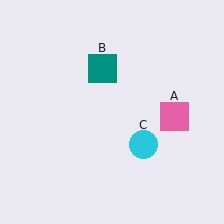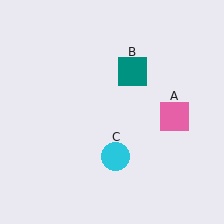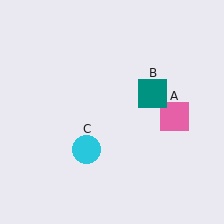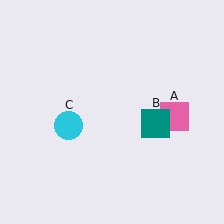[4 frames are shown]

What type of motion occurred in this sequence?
The teal square (object B), cyan circle (object C) rotated clockwise around the center of the scene.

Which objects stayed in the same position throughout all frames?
Pink square (object A) remained stationary.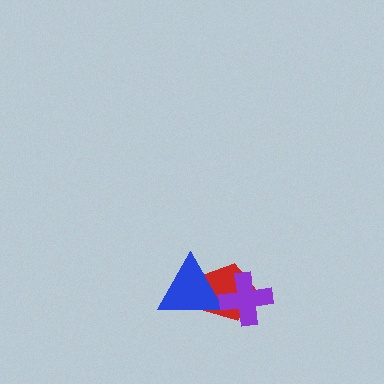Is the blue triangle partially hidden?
Yes, it is partially covered by another shape.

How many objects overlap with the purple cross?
2 objects overlap with the purple cross.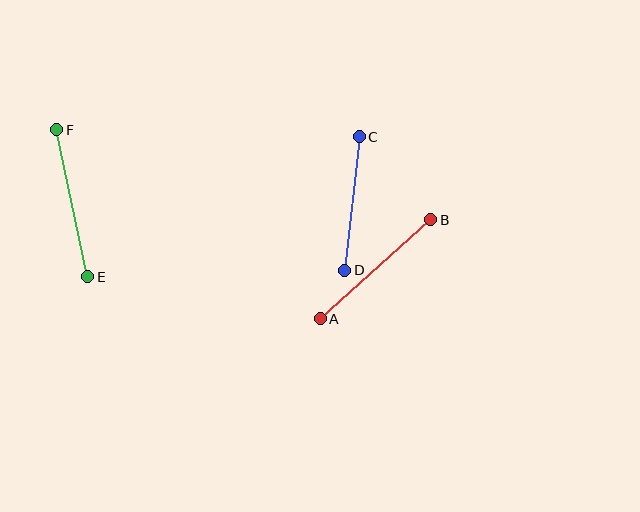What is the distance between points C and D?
The distance is approximately 134 pixels.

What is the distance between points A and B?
The distance is approximately 148 pixels.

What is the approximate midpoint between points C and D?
The midpoint is at approximately (352, 203) pixels.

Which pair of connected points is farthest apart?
Points E and F are farthest apart.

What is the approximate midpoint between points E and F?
The midpoint is at approximately (72, 203) pixels.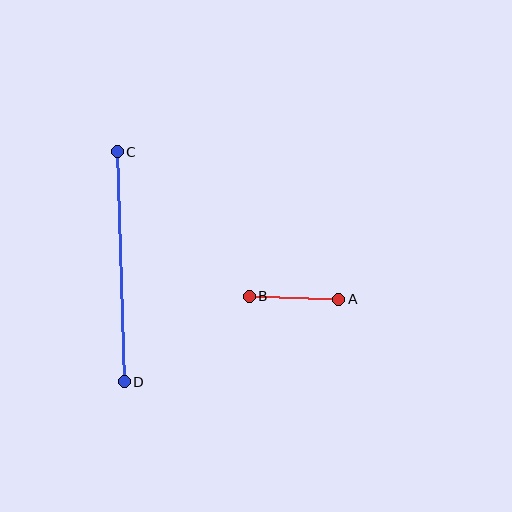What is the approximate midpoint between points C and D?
The midpoint is at approximately (121, 267) pixels.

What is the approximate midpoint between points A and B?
The midpoint is at approximately (294, 298) pixels.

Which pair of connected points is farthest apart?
Points C and D are farthest apart.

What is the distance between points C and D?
The distance is approximately 230 pixels.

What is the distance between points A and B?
The distance is approximately 90 pixels.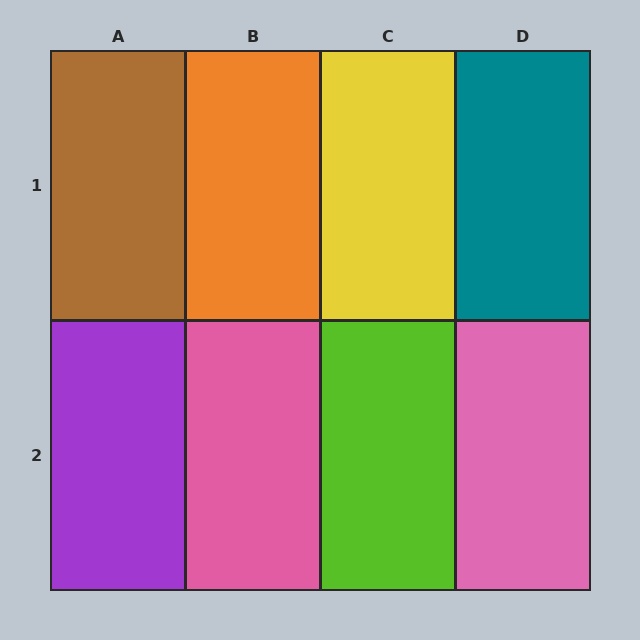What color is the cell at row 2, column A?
Purple.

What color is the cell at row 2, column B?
Pink.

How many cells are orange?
1 cell is orange.